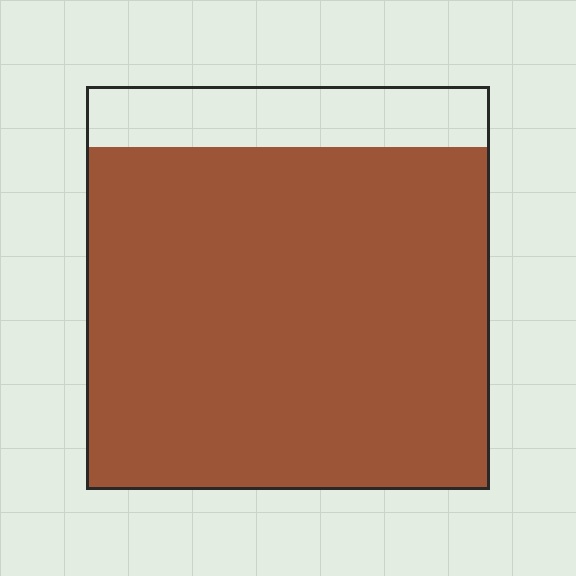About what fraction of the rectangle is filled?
About five sixths (5/6).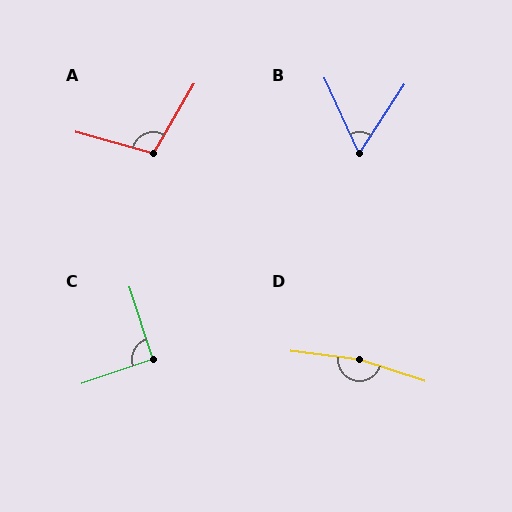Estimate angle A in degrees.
Approximately 105 degrees.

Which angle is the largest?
D, at approximately 169 degrees.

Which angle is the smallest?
B, at approximately 58 degrees.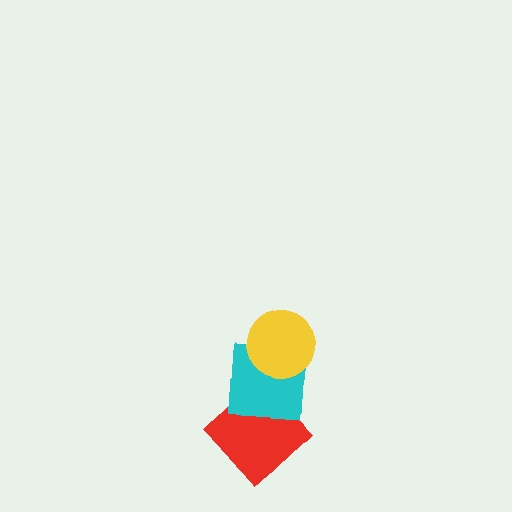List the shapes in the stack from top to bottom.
From top to bottom: the yellow circle, the cyan square, the red diamond.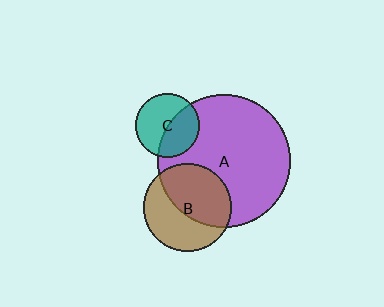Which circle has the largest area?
Circle A (purple).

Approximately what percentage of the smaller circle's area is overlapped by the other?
Approximately 45%.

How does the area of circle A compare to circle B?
Approximately 2.3 times.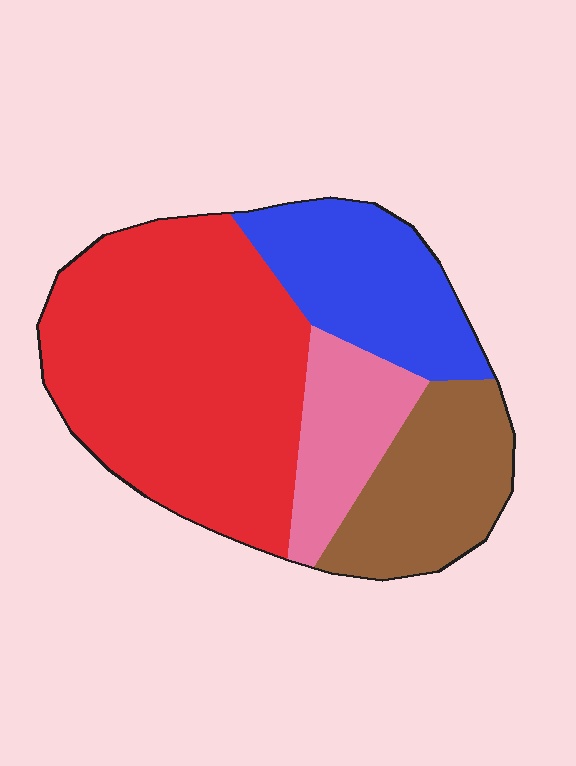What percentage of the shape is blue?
Blue takes up about one fifth (1/5) of the shape.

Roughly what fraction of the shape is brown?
Brown takes up about one fifth (1/5) of the shape.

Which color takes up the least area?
Pink, at roughly 15%.